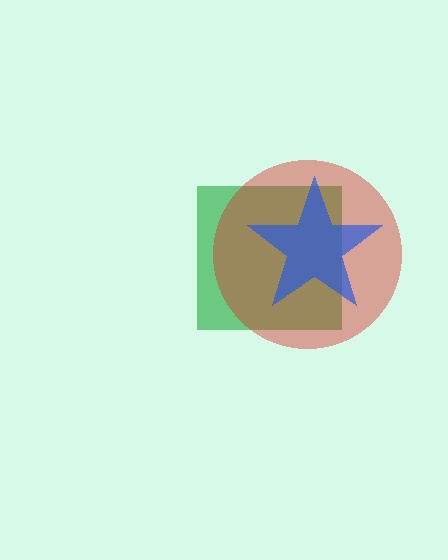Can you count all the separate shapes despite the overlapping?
Yes, there are 3 separate shapes.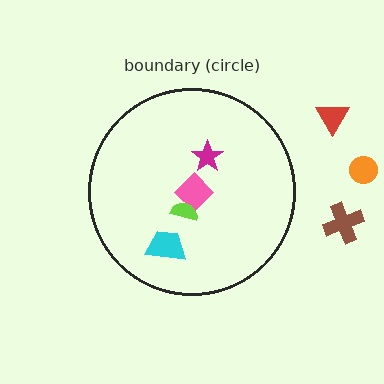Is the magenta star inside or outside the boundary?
Inside.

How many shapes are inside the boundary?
4 inside, 3 outside.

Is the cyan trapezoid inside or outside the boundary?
Inside.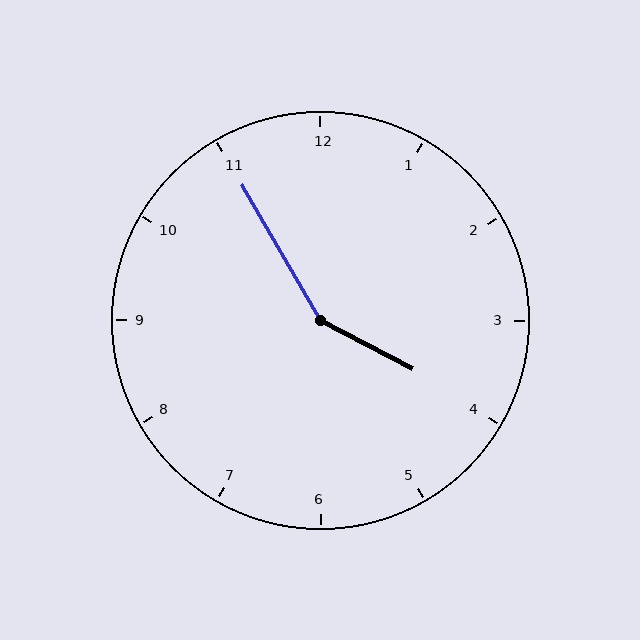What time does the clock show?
3:55.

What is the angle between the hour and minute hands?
Approximately 148 degrees.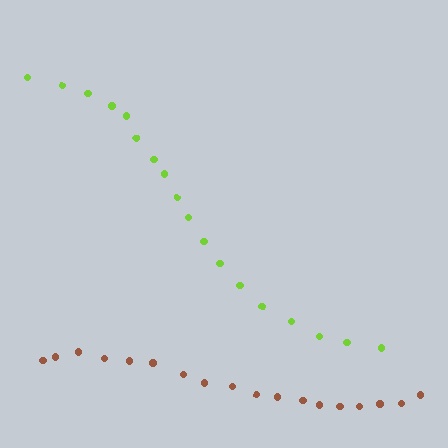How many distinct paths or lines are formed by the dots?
There are 2 distinct paths.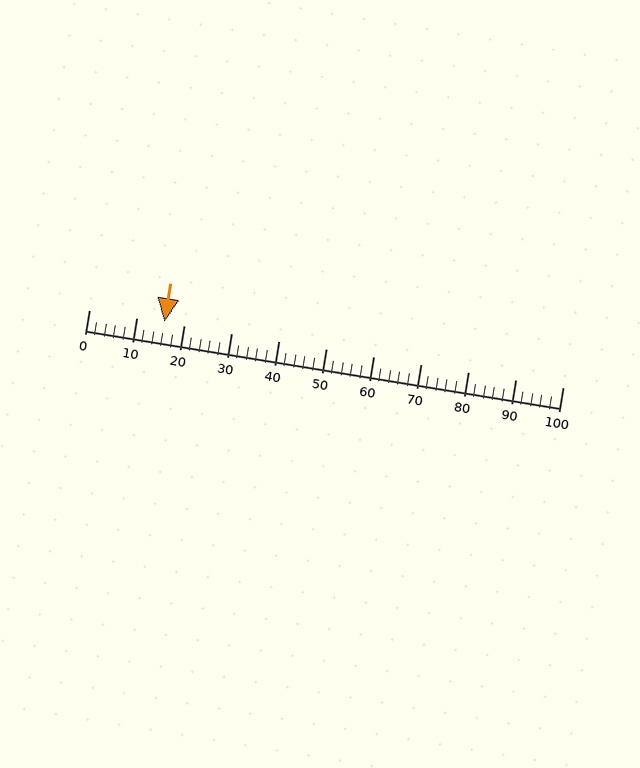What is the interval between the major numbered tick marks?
The major tick marks are spaced 10 units apart.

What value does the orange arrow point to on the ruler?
The orange arrow points to approximately 16.